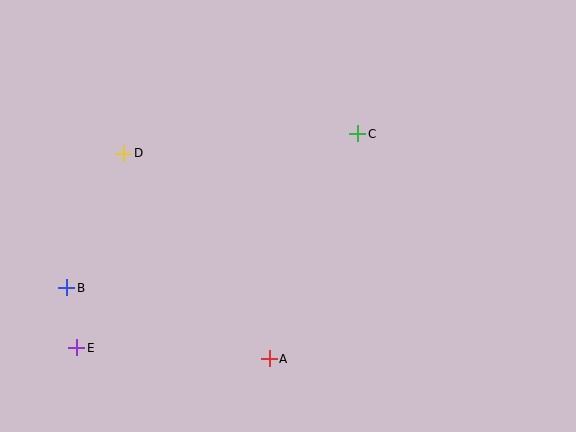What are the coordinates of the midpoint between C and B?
The midpoint between C and B is at (212, 211).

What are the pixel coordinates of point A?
Point A is at (269, 359).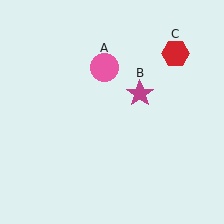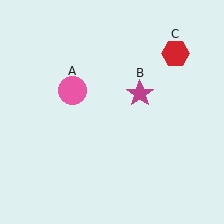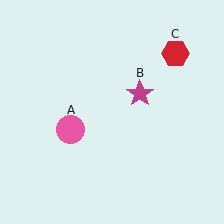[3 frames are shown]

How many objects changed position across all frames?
1 object changed position: pink circle (object A).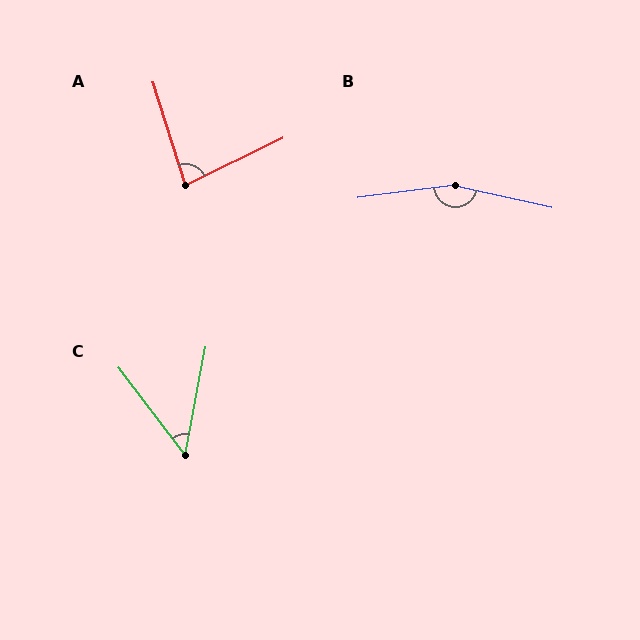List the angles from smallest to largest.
C (48°), A (82°), B (160°).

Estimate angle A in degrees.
Approximately 82 degrees.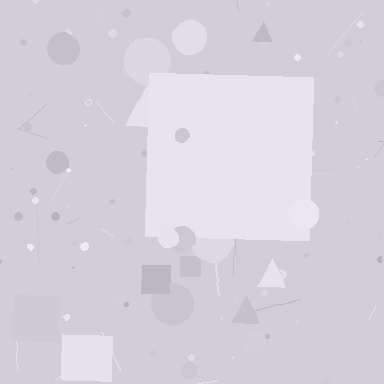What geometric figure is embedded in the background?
A square is embedded in the background.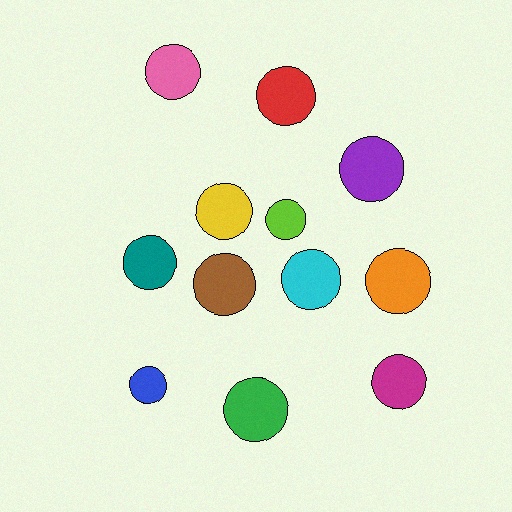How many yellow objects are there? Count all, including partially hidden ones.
There is 1 yellow object.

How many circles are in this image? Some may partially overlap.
There are 12 circles.